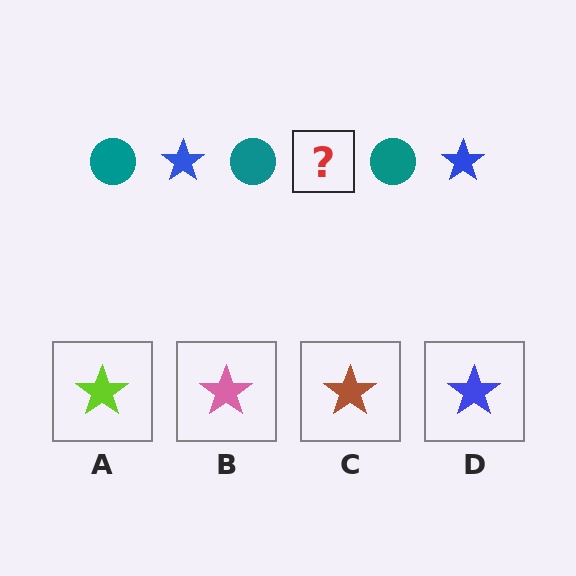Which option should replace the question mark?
Option D.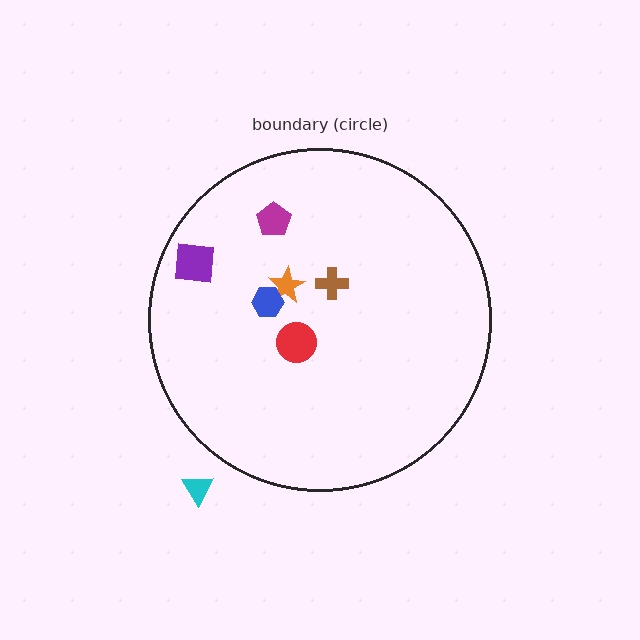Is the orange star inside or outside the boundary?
Inside.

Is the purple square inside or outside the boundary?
Inside.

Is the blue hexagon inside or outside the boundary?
Inside.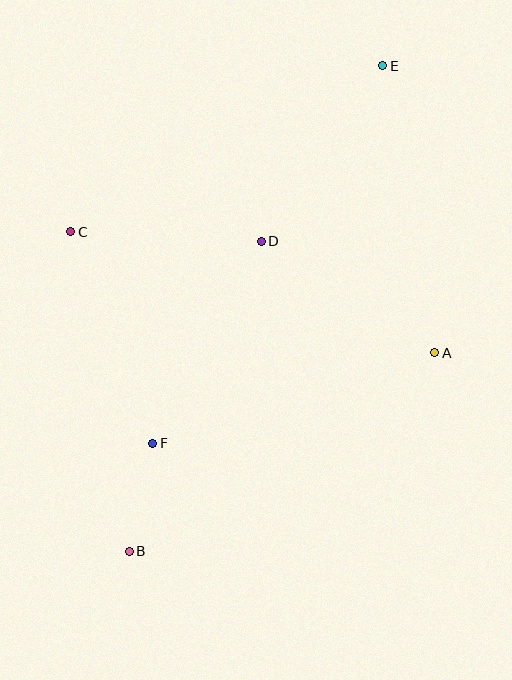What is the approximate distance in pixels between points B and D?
The distance between B and D is approximately 337 pixels.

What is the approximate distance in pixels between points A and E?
The distance between A and E is approximately 291 pixels.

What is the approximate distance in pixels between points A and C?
The distance between A and C is approximately 384 pixels.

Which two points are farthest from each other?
Points B and E are farthest from each other.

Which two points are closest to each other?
Points B and F are closest to each other.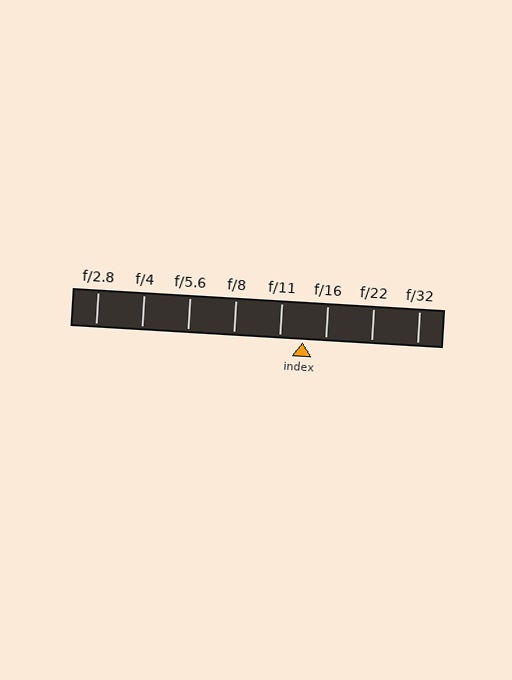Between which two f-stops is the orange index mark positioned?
The index mark is between f/11 and f/16.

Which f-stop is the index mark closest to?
The index mark is closest to f/16.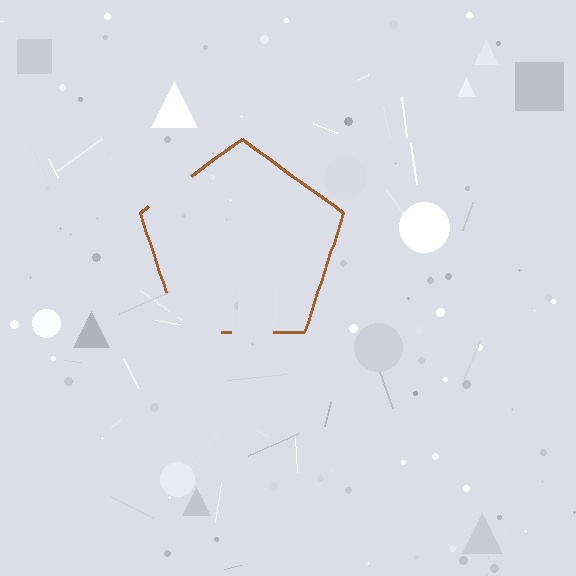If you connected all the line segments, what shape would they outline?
They would outline a pentagon.